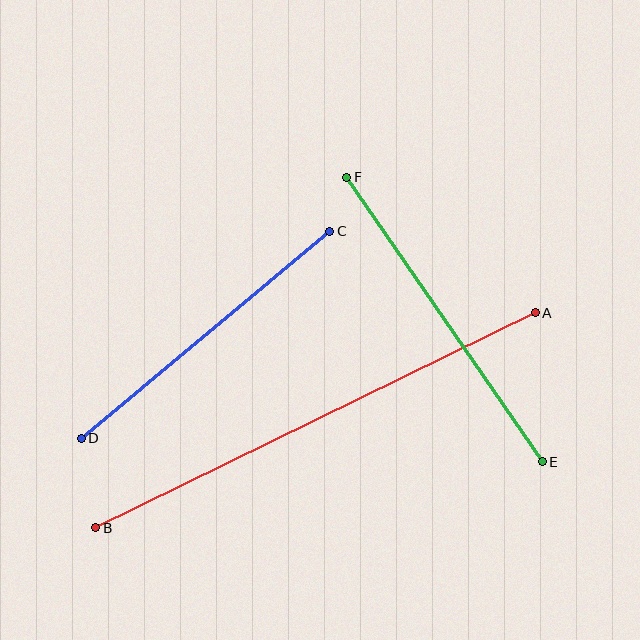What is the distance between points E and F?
The distance is approximately 345 pixels.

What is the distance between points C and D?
The distance is approximately 323 pixels.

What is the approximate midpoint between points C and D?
The midpoint is at approximately (205, 335) pixels.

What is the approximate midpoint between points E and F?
The midpoint is at approximately (444, 319) pixels.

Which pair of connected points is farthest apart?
Points A and B are farthest apart.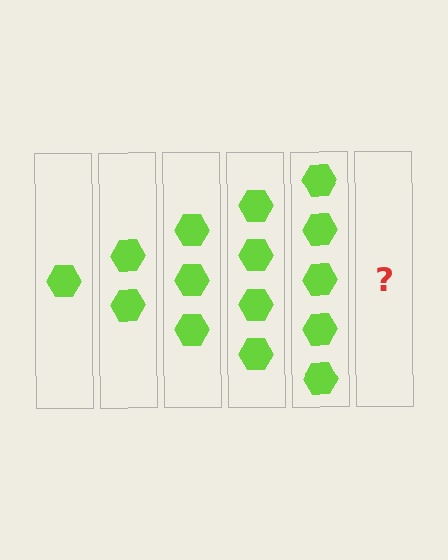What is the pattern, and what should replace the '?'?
The pattern is that each step adds one more hexagon. The '?' should be 6 hexagons.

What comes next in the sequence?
The next element should be 6 hexagons.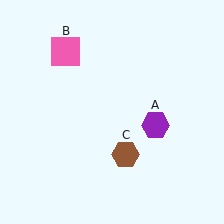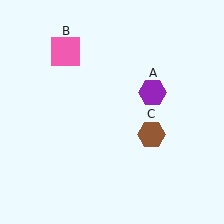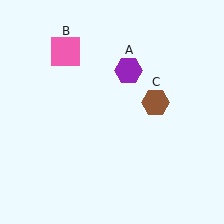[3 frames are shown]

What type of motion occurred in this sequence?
The purple hexagon (object A), brown hexagon (object C) rotated counterclockwise around the center of the scene.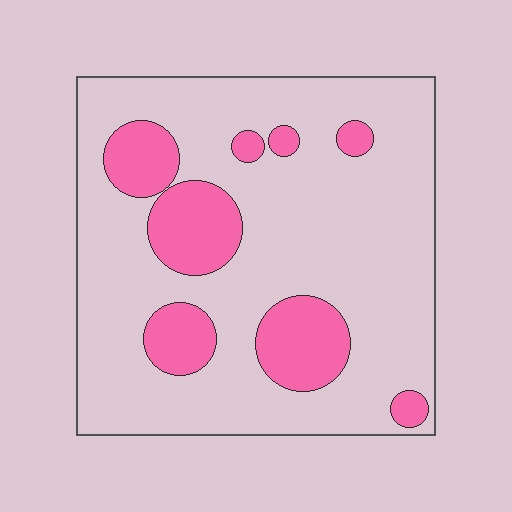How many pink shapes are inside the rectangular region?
8.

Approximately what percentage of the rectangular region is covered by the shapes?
Approximately 20%.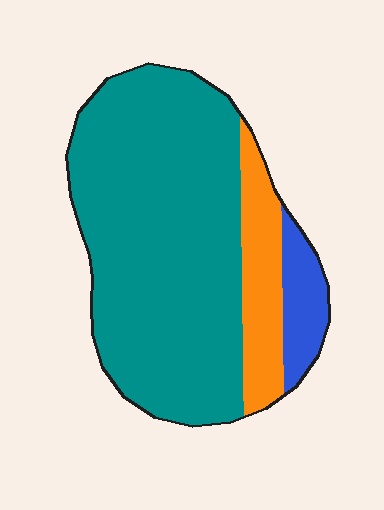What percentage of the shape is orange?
Orange covers about 15% of the shape.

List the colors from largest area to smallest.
From largest to smallest: teal, orange, blue.